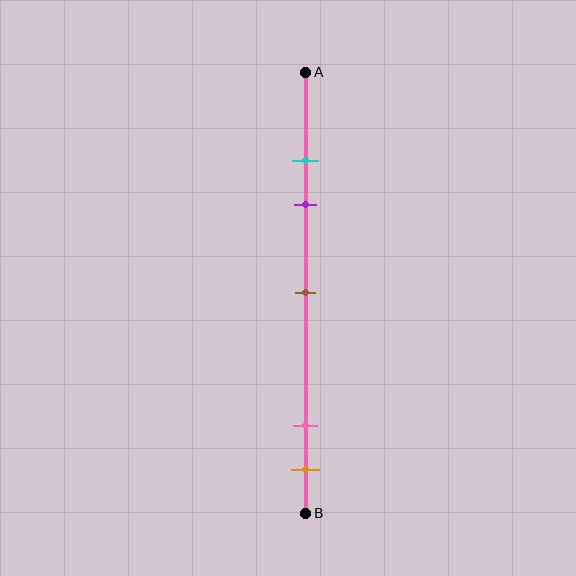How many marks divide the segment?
There are 5 marks dividing the segment.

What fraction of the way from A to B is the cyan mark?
The cyan mark is approximately 20% (0.2) of the way from A to B.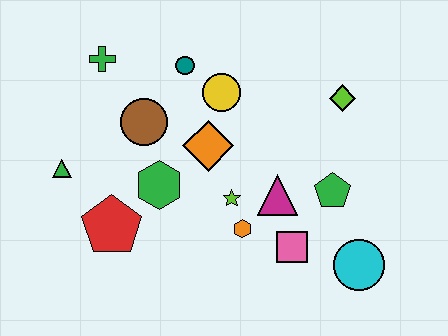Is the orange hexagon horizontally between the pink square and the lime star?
Yes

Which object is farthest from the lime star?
The green cross is farthest from the lime star.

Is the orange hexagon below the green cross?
Yes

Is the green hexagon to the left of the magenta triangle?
Yes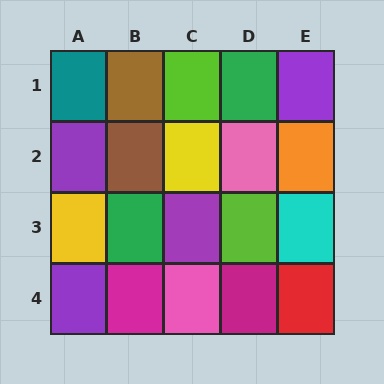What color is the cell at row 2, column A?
Purple.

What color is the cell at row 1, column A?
Teal.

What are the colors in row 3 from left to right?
Yellow, green, purple, lime, cyan.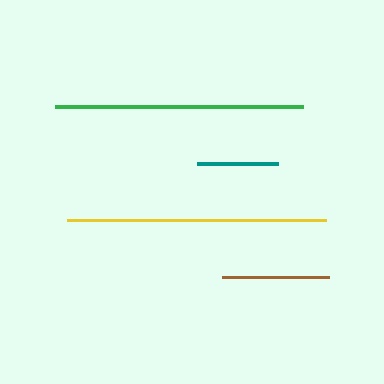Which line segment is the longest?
The yellow line is the longest at approximately 259 pixels.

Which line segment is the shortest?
The teal line is the shortest at approximately 80 pixels.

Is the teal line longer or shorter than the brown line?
The brown line is longer than the teal line.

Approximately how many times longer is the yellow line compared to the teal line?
The yellow line is approximately 3.2 times the length of the teal line.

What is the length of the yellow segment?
The yellow segment is approximately 259 pixels long.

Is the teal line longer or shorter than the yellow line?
The yellow line is longer than the teal line.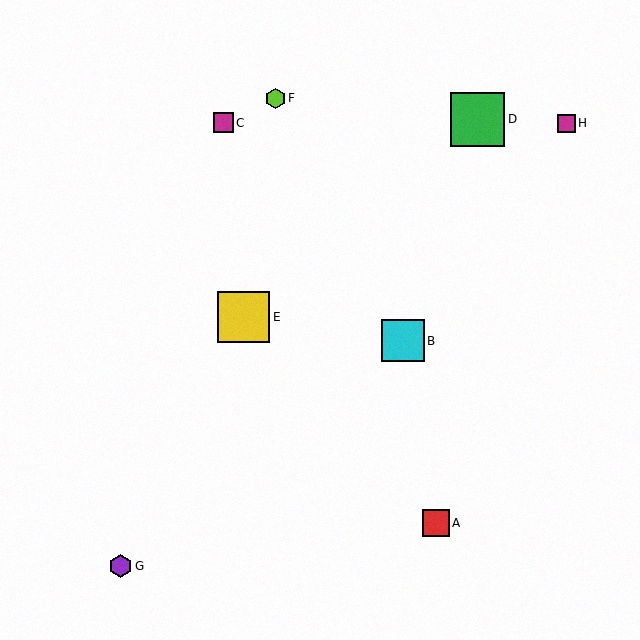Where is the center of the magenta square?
The center of the magenta square is at (223, 123).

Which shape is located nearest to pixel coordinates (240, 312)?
The yellow square (labeled E) at (244, 317) is nearest to that location.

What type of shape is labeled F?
Shape F is a lime hexagon.